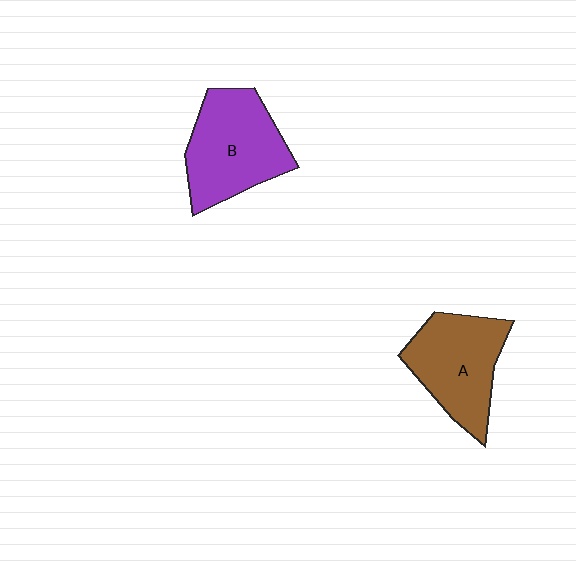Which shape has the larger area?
Shape B (purple).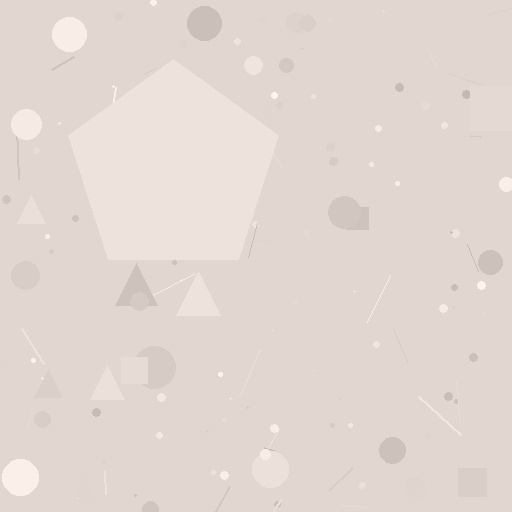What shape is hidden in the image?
A pentagon is hidden in the image.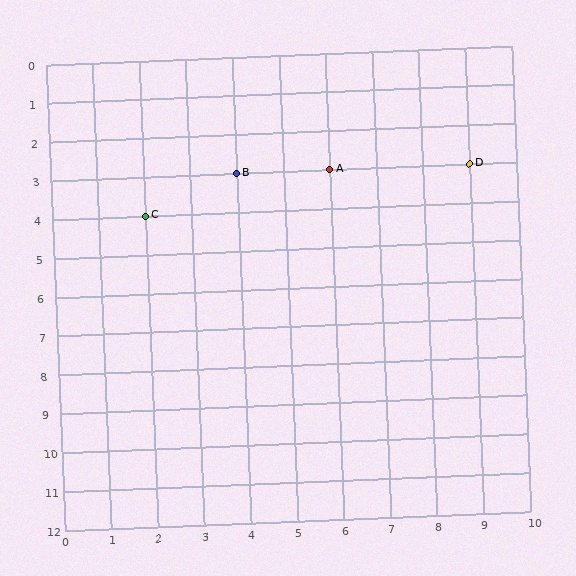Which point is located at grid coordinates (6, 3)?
Point A is at (6, 3).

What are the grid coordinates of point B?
Point B is at grid coordinates (4, 3).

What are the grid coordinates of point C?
Point C is at grid coordinates (2, 4).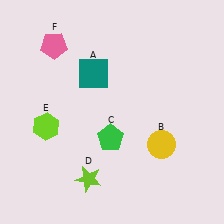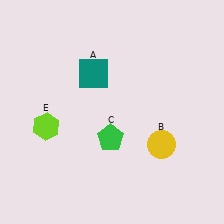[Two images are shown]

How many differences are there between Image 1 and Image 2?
There are 2 differences between the two images.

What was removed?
The pink pentagon (F), the lime star (D) were removed in Image 2.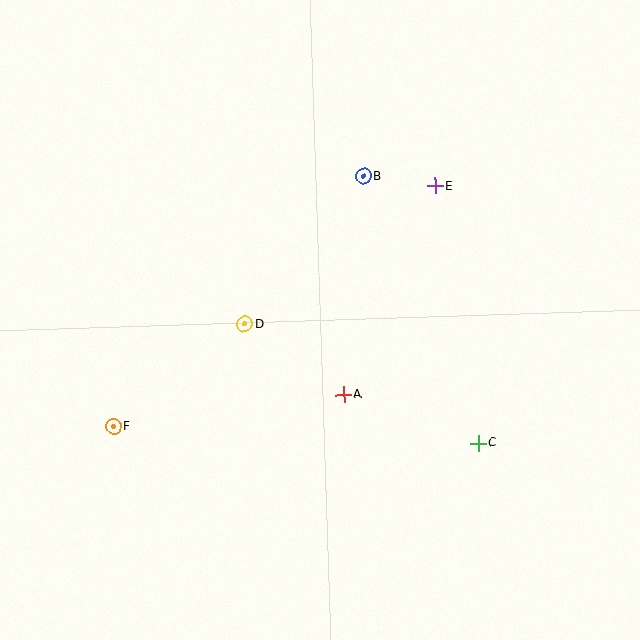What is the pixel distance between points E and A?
The distance between E and A is 228 pixels.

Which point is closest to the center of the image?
Point D at (245, 324) is closest to the center.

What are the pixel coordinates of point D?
Point D is at (245, 324).